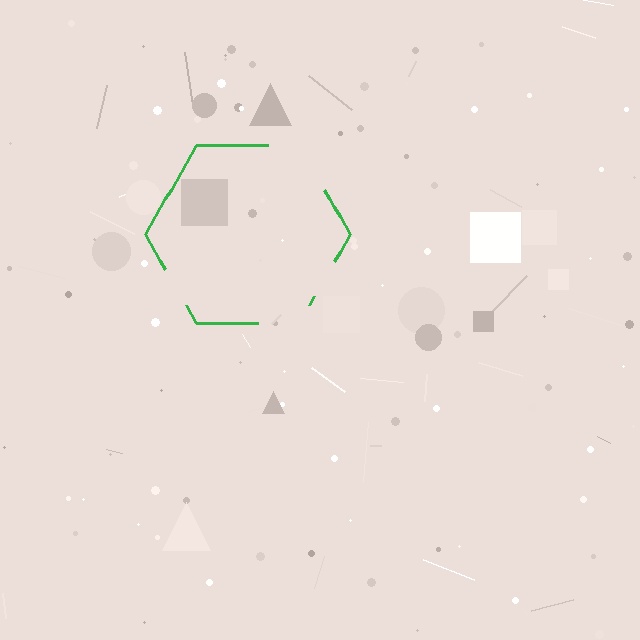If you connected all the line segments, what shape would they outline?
They would outline a hexagon.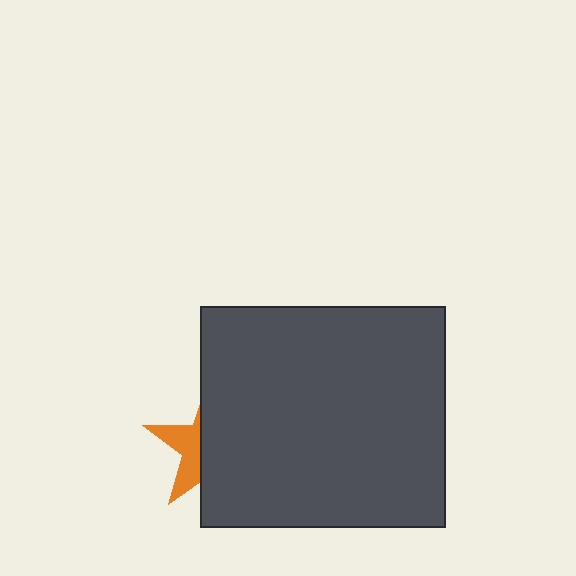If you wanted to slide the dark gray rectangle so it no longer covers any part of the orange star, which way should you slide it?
Slide it right — that is the most direct way to separate the two shapes.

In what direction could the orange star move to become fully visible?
The orange star could move left. That would shift it out from behind the dark gray rectangle entirely.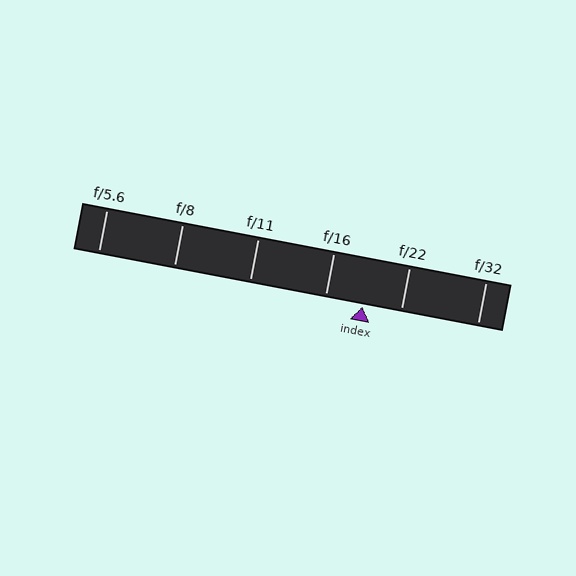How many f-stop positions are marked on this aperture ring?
There are 6 f-stop positions marked.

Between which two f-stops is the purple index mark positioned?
The index mark is between f/16 and f/22.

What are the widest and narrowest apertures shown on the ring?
The widest aperture shown is f/5.6 and the narrowest is f/32.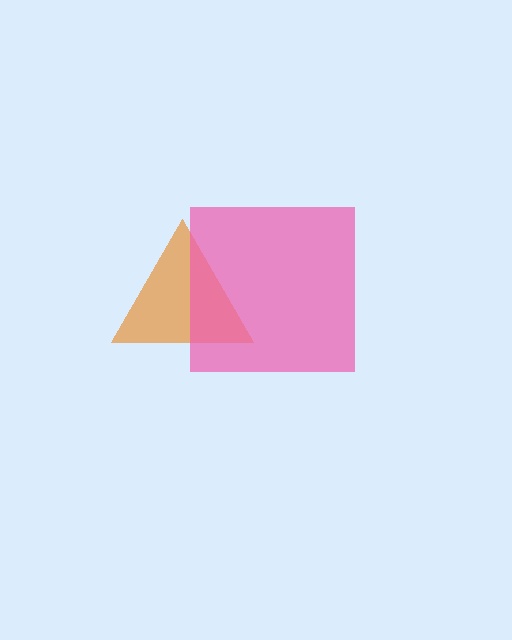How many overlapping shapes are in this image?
There are 2 overlapping shapes in the image.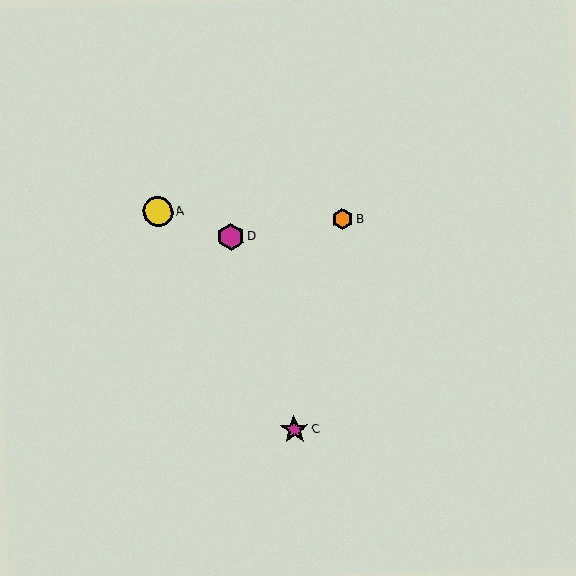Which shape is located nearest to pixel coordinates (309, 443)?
The magenta star (labeled C) at (294, 430) is nearest to that location.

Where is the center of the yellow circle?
The center of the yellow circle is at (158, 212).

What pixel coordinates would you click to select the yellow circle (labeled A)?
Click at (158, 212) to select the yellow circle A.